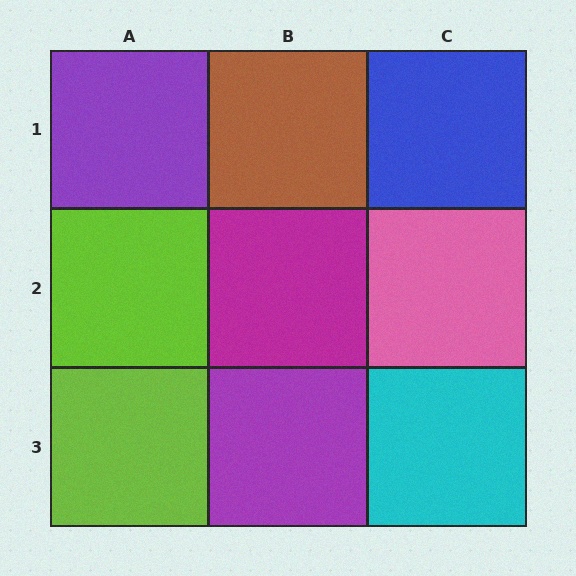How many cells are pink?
1 cell is pink.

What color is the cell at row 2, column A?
Lime.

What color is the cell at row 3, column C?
Cyan.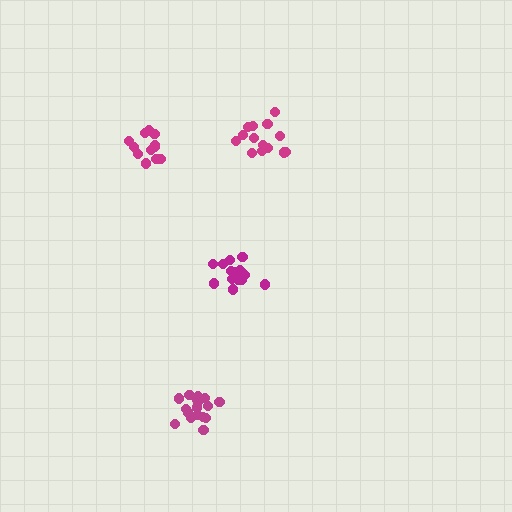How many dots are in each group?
Group 1: 14 dots, Group 2: 12 dots, Group 3: 17 dots, Group 4: 18 dots (61 total).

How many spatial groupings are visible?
There are 4 spatial groupings.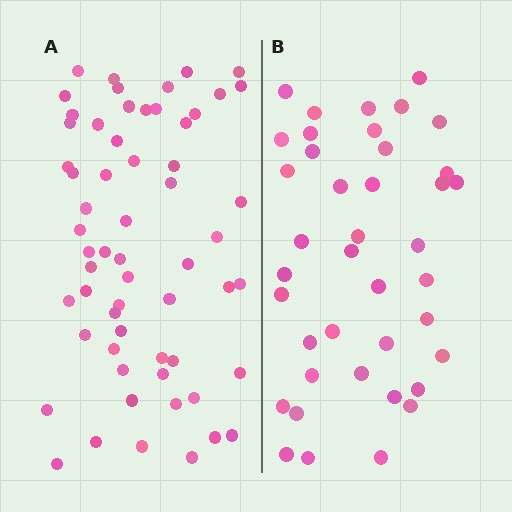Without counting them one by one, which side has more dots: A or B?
Region A (the left region) has more dots.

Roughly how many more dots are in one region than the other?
Region A has approximately 20 more dots than region B.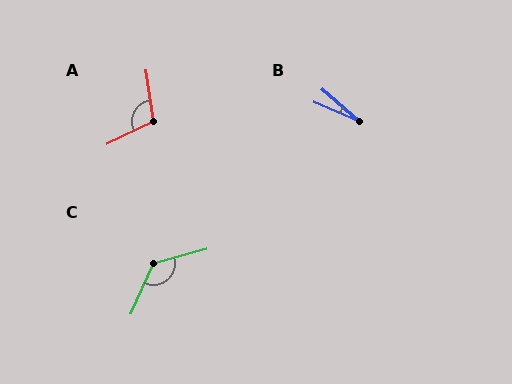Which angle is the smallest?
B, at approximately 18 degrees.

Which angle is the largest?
C, at approximately 129 degrees.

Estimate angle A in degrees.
Approximately 107 degrees.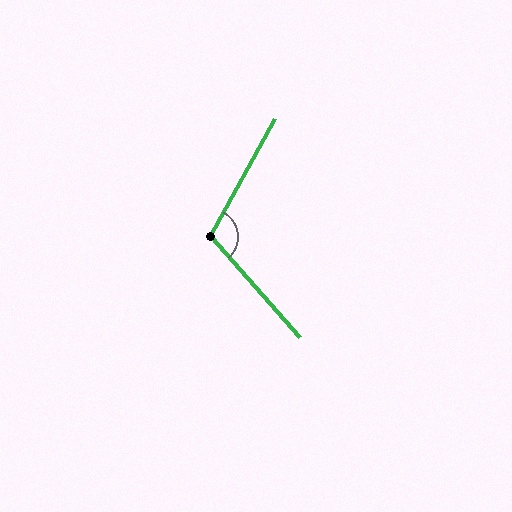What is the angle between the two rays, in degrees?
Approximately 110 degrees.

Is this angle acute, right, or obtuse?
It is obtuse.